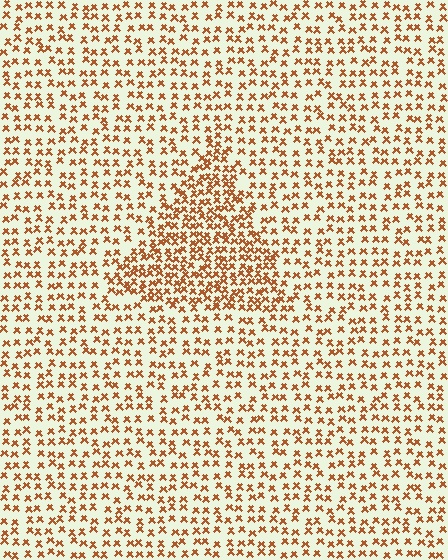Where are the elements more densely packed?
The elements are more densely packed inside the triangle boundary.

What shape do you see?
I see a triangle.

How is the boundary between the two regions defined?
The boundary is defined by a change in element density (approximately 1.9x ratio). All elements are the same color, size, and shape.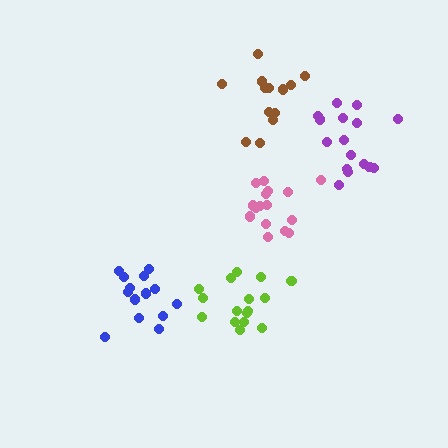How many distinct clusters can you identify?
There are 5 distinct clusters.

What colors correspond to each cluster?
The clusters are colored: pink, brown, lime, purple, blue.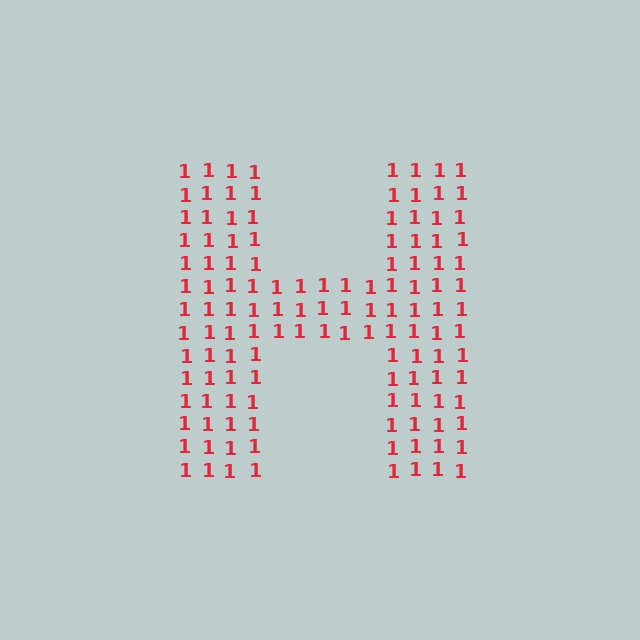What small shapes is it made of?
It is made of small digit 1's.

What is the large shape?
The large shape is the letter H.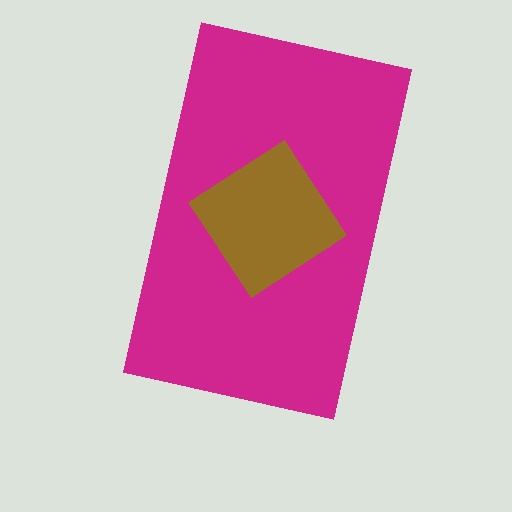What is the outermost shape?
The magenta rectangle.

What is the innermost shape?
The brown diamond.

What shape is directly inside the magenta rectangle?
The brown diamond.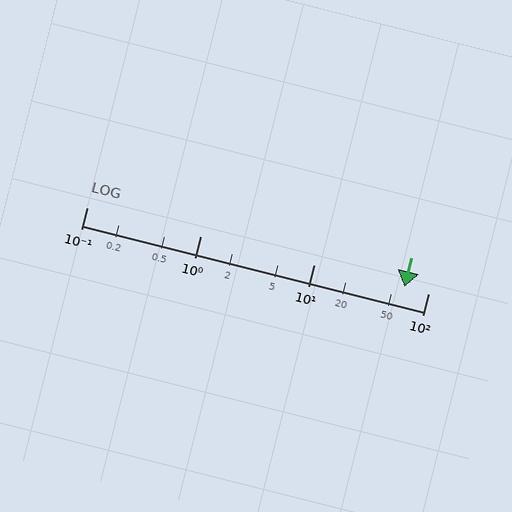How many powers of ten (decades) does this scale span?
The scale spans 3 decades, from 0.1 to 100.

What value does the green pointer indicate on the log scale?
The pointer indicates approximately 62.